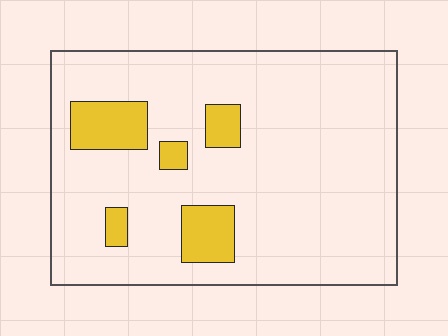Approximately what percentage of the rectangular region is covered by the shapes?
Approximately 15%.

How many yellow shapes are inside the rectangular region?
5.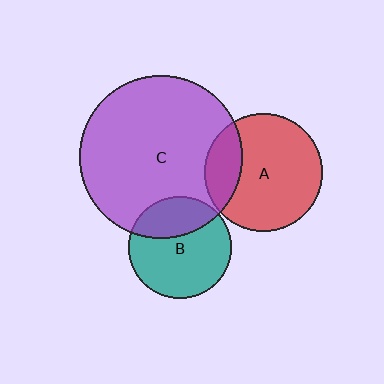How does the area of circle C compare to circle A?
Approximately 1.9 times.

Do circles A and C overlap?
Yes.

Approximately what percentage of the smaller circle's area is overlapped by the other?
Approximately 20%.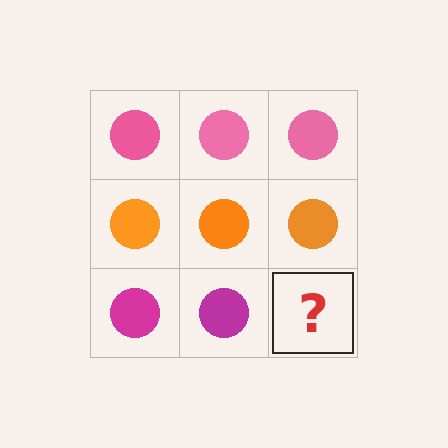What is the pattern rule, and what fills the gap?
The rule is that each row has a consistent color. The gap should be filled with a magenta circle.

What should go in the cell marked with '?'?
The missing cell should contain a magenta circle.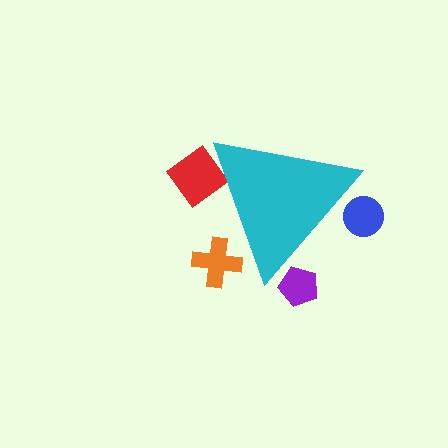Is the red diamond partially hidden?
Yes, the red diamond is partially hidden behind the cyan triangle.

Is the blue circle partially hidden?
Yes, the blue circle is partially hidden behind the cyan triangle.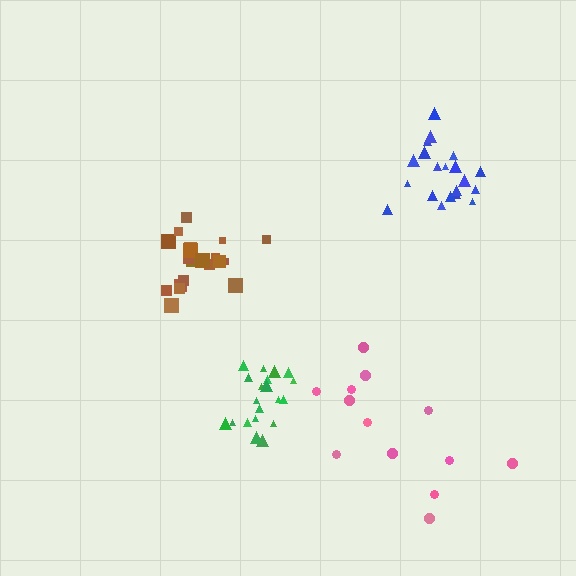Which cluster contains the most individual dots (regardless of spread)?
Brown (22).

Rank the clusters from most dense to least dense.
blue, brown, green, pink.